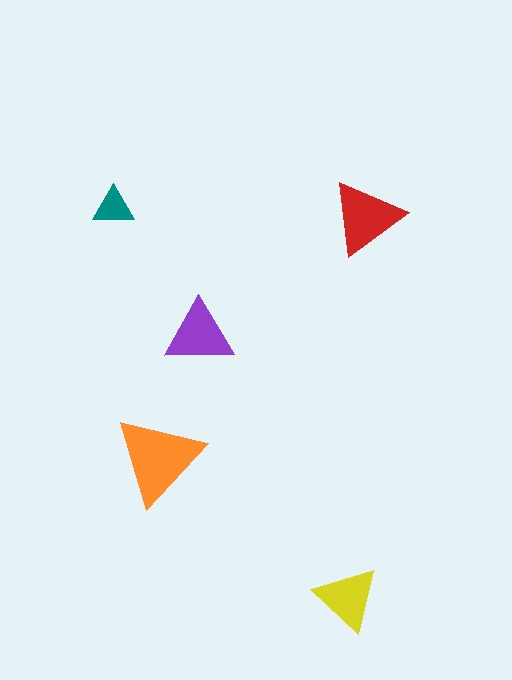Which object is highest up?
The teal triangle is topmost.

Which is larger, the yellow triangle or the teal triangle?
The yellow one.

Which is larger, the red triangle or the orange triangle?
The orange one.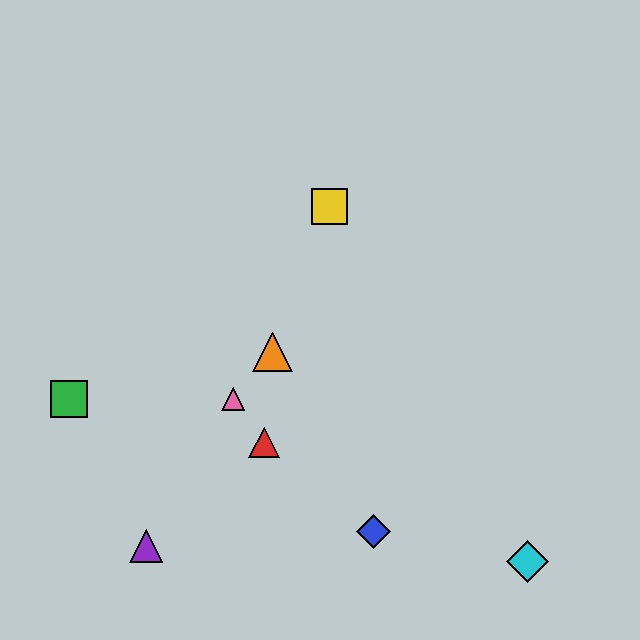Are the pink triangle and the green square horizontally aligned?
Yes, both are at y≈399.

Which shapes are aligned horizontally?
The green square, the pink triangle are aligned horizontally.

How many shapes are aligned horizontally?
2 shapes (the green square, the pink triangle) are aligned horizontally.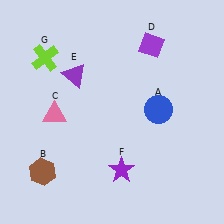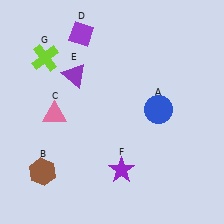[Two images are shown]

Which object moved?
The purple diamond (D) moved left.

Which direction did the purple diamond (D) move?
The purple diamond (D) moved left.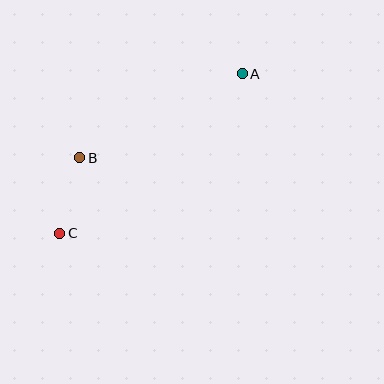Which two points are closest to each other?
Points B and C are closest to each other.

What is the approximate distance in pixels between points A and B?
The distance between A and B is approximately 183 pixels.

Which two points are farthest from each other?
Points A and C are farthest from each other.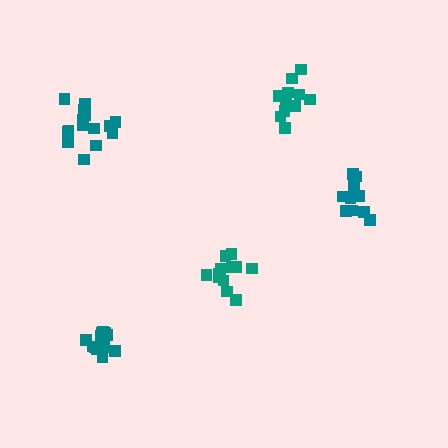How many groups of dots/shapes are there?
There are 5 groups.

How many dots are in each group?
Group 1: 15 dots, Group 2: 11 dots, Group 3: 14 dots, Group 4: 12 dots, Group 5: 12 dots (64 total).